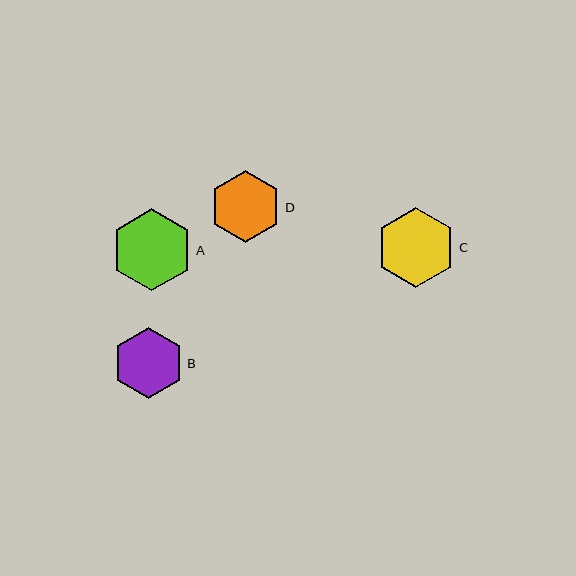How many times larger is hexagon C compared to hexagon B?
Hexagon C is approximately 1.1 times the size of hexagon B.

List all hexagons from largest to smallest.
From largest to smallest: A, C, D, B.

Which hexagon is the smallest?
Hexagon B is the smallest with a size of approximately 71 pixels.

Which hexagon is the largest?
Hexagon A is the largest with a size of approximately 82 pixels.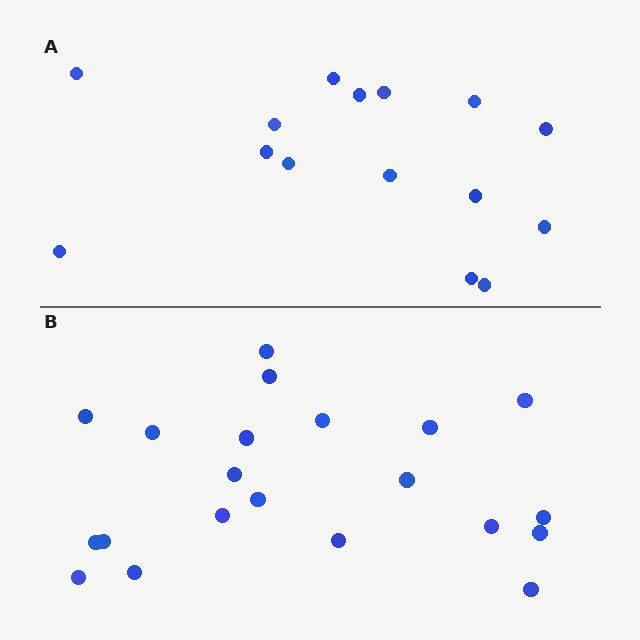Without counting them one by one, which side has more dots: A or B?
Region B (the bottom region) has more dots.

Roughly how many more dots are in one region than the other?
Region B has about 6 more dots than region A.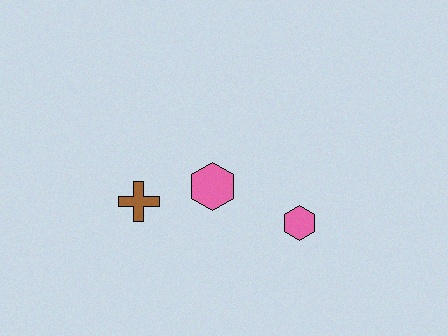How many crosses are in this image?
There is 1 cross.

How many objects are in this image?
There are 3 objects.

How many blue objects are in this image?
There are no blue objects.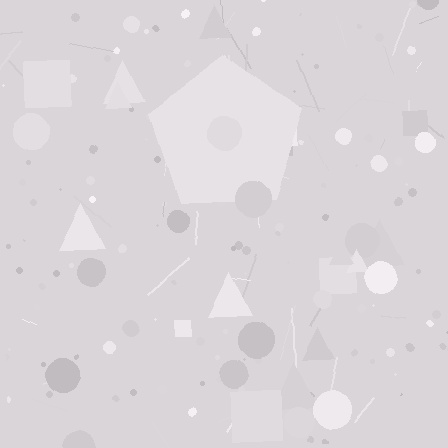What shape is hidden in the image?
A pentagon is hidden in the image.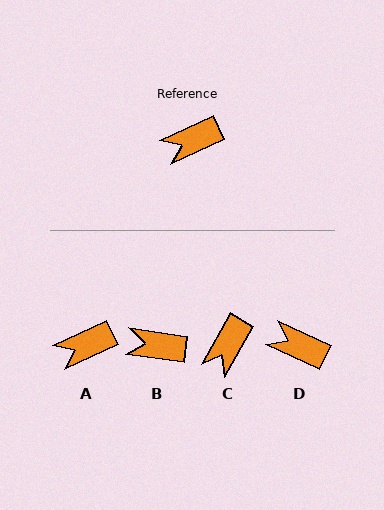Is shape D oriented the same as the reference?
No, it is off by about 50 degrees.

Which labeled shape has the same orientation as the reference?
A.